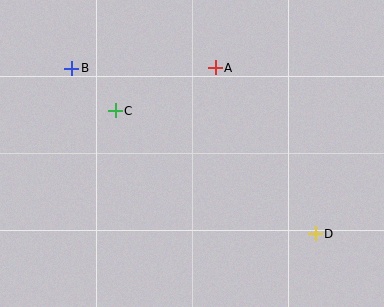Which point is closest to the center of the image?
Point C at (115, 111) is closest to the center.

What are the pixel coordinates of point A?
Point A is at (215, 68).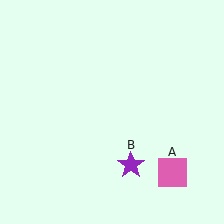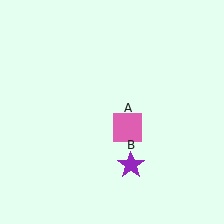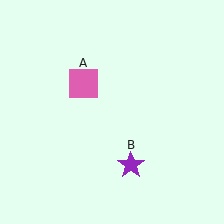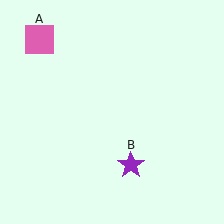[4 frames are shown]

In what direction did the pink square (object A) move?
The pink square (object A) moved up and to the left.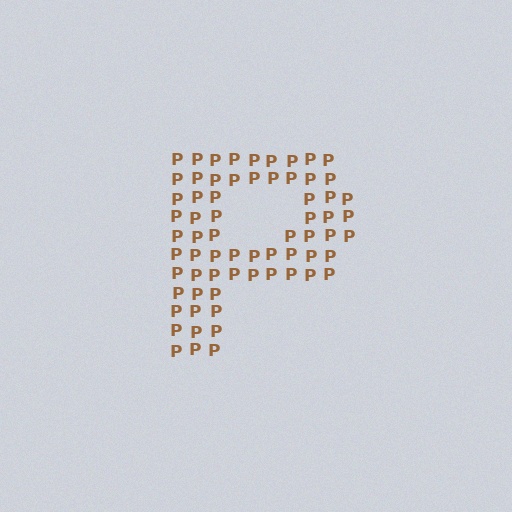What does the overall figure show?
The overall figure shows the letter P.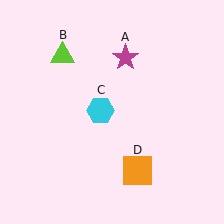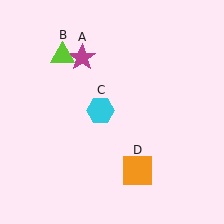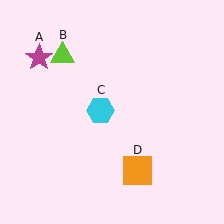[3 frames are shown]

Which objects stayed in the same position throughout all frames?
Lime triangle (object B) and cyan hexagon (object C) and orange square (object D) remained stationary.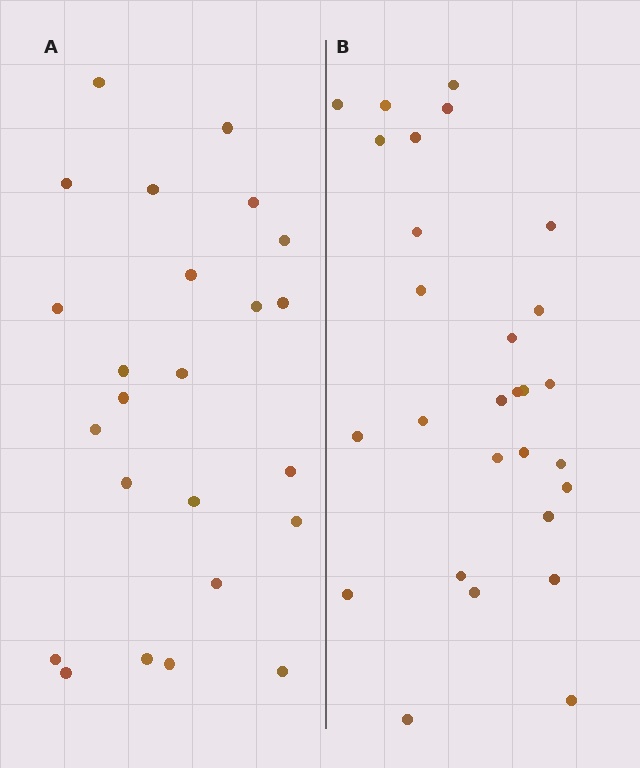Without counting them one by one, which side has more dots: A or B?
Region B (the right region) has more dots.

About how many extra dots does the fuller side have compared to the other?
Region B has about 4 more dots than region A.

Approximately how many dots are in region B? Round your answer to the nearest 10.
About 30 dots. (The exact count is 28, which rounds to 30.)